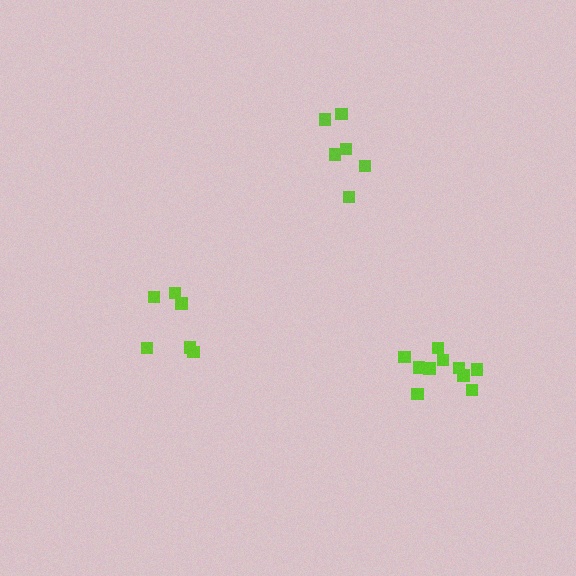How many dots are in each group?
Group 1: 10 dots, Group 2: 6 dots, Group 3: 6 dots (22 total).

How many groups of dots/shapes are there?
There are 3 groups.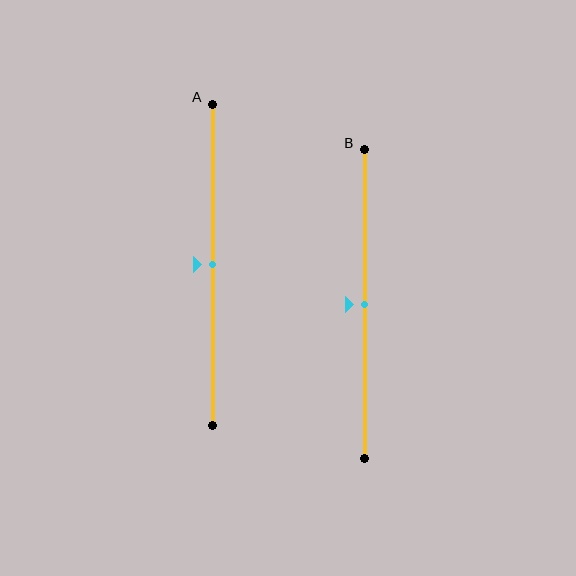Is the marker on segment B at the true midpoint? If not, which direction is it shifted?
Yes, the marker on segment B is at the true midpoint.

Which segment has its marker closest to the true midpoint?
Segment A has its marker closest to the true midpoint.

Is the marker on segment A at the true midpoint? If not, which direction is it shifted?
Yes, the marker on segment A is at the true midpoint.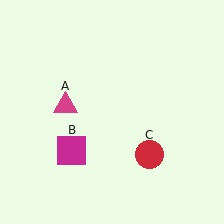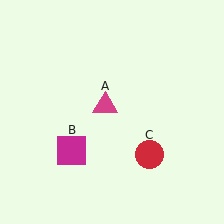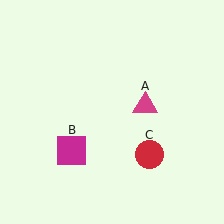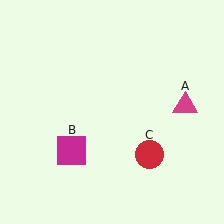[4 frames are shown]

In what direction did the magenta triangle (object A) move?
The magenta triangle (object A) moved right.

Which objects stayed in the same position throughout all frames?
Magenta square (object B) and red circle (object C) remained stationary.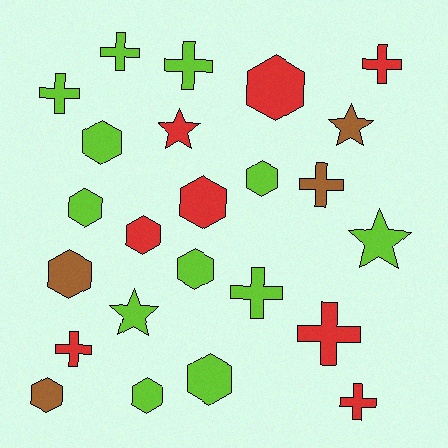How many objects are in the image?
There are 24 objects.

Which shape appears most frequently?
Hexagon, with 11 objects.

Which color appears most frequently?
Lime, with 12 objects.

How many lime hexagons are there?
There are 6 lime hexagons.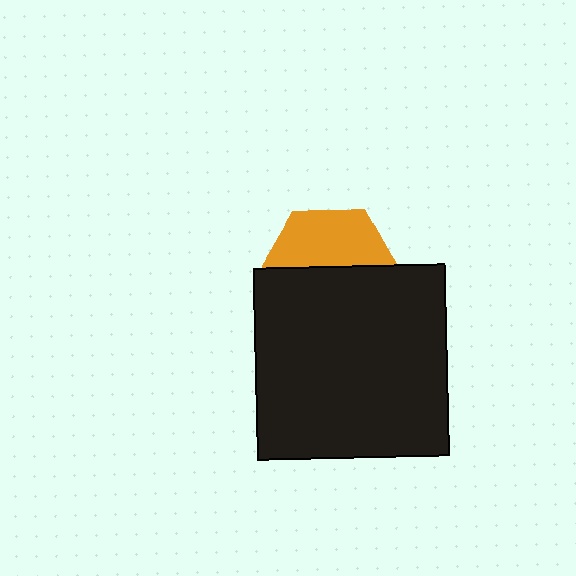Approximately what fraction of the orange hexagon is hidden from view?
Roughly 56% of the orange hexagon is hidden behind the black square.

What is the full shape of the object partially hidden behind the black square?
The partially hidden object is an orange hexagon.